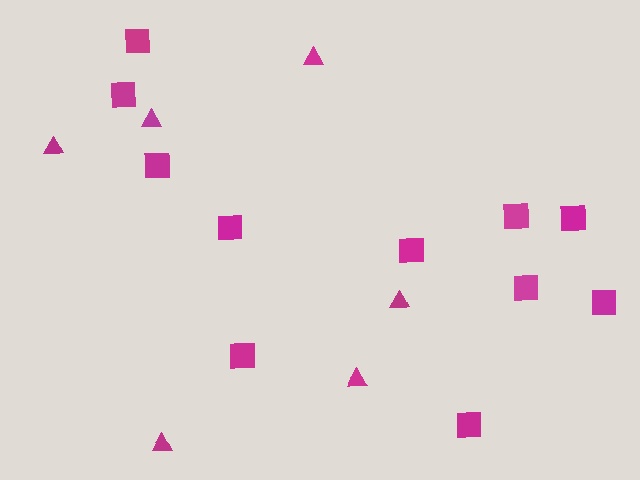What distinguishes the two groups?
There are 2 groups: one group of triangles (6) and one group of squares (11).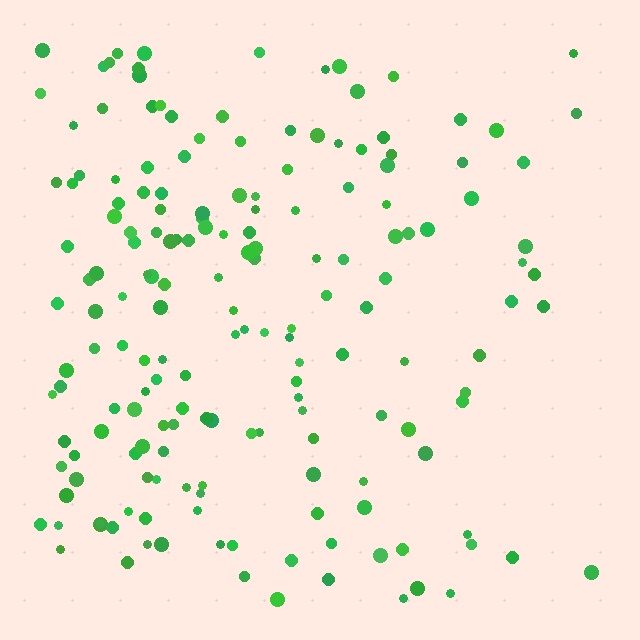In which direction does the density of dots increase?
From right to left, with the left side densest.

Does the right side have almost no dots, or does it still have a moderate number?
Still a moderate number, just noticeably fewer than the left.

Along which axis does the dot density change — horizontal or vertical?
Horizontal.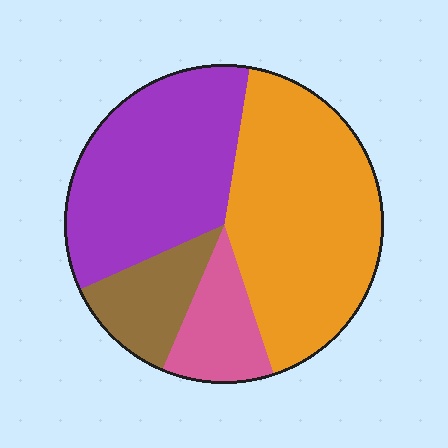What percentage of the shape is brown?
Brown takes up about one eighth (1/8) of the shape.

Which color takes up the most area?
Orange, at roughly 40%.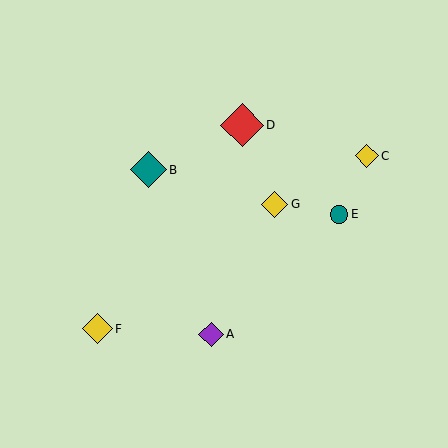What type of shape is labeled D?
Shape D is a red diamond.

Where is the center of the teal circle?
The center of the teal circle is at (339, 214).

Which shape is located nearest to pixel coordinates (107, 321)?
The yellow diamond (labeled F) at (97, 329) is nearest to that location.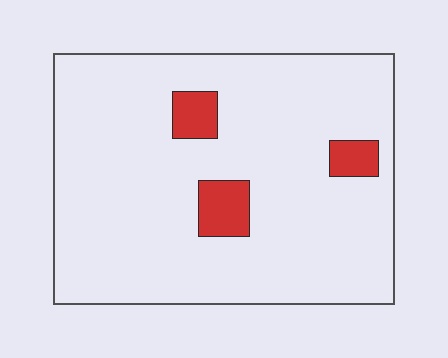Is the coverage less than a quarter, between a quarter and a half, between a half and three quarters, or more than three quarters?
Less than a quarter.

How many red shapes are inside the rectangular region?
3.